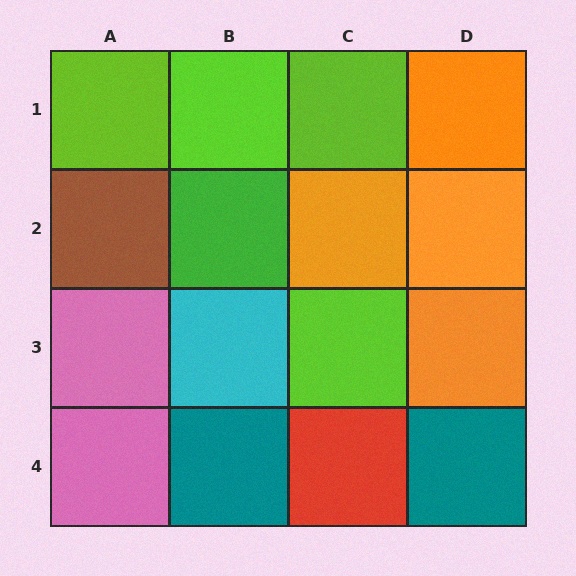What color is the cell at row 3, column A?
Pink.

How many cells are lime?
4 cells are lime.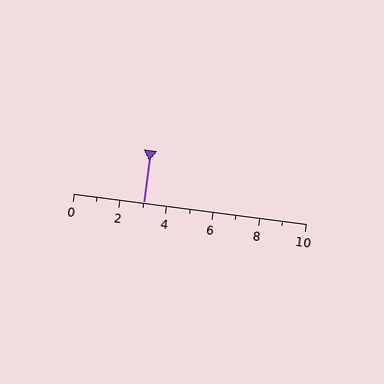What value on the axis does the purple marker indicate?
The marker indicates approximately 3.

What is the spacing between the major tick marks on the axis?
The major ticks are spaced 2 apart.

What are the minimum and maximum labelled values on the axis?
The axis runs from 0 to 10.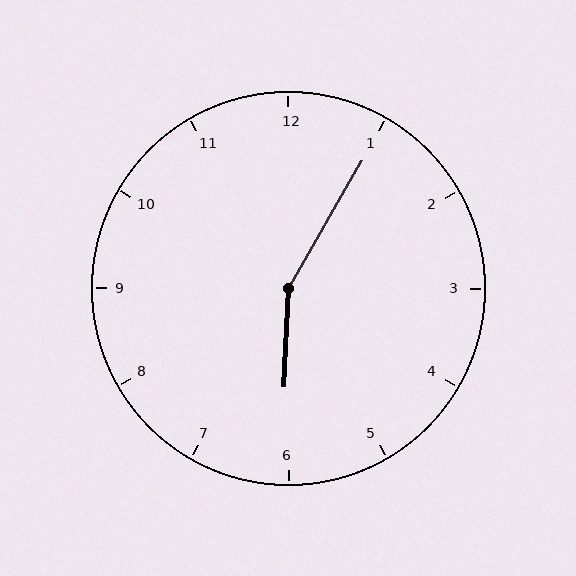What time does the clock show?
6:05.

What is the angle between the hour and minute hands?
Approximately 152 degrees.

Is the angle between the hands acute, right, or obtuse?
It is obtuse.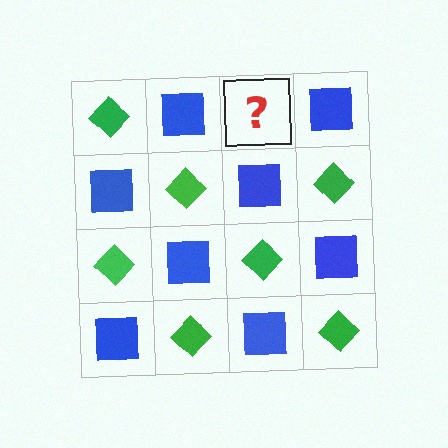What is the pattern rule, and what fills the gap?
The rule is that it alternates green diamond and blue square in a checkerboard pattern. The gap should be filled with a green diamond.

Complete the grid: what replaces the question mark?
The question mark should be replaced with a green diamond.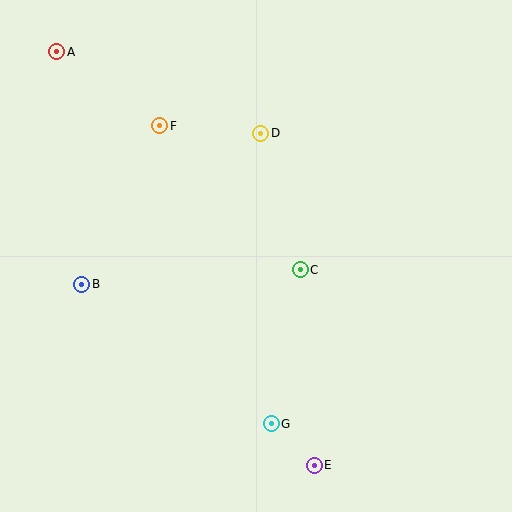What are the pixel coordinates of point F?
Point F is at (160, 126).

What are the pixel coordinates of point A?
Point A is at (57, 52).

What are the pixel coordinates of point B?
Point B is at (82, 284).